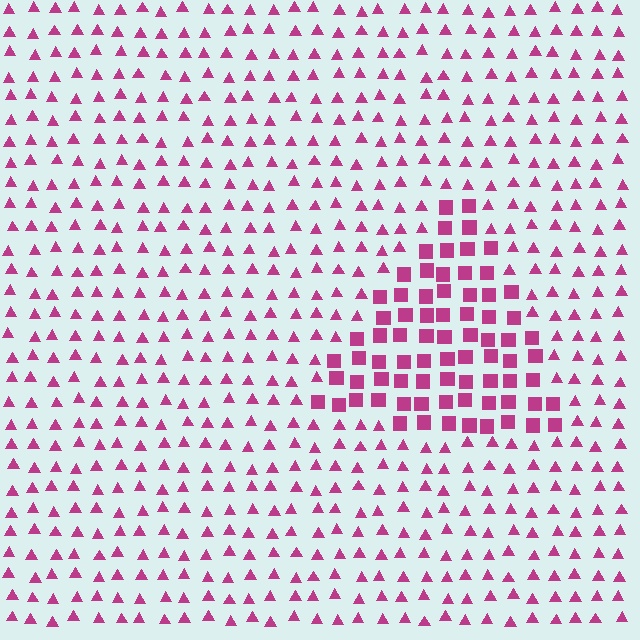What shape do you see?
I see a triangle.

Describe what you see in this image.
The image is filled with small magenta elements arranged in a uniform grid. A triangle-shaped region contains squares, while the surrounding area contains triangles. The boundary is defined purely by the change in element shape.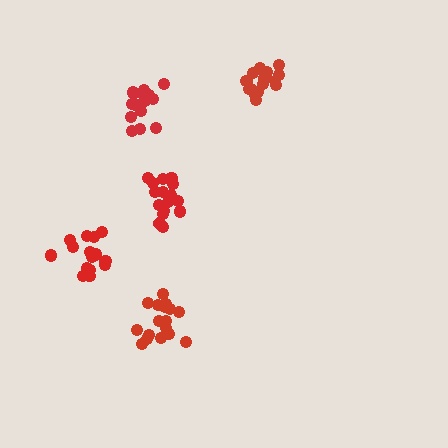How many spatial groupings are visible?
There are 5 spatial groupings.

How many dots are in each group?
Group 1: 16 dots, Group 2: 16 dots, Group 3: 17 dots, Group 4: 15 dots, Group 5: 16 dots (80 total).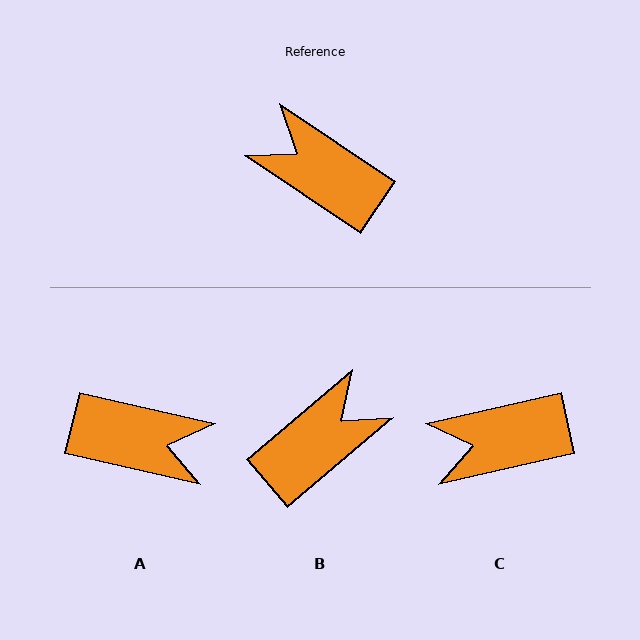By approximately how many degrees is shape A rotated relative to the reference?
Approximately 159 degrees clockwise.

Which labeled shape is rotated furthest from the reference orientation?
A, about 159 degrees away.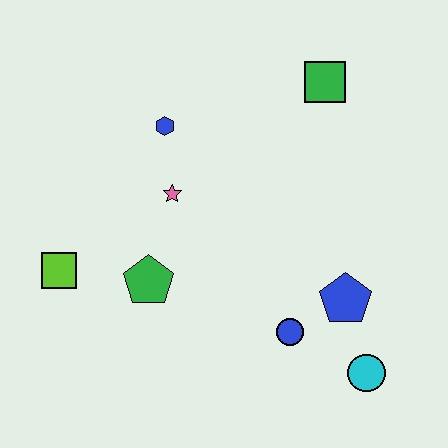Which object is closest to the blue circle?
The blue pentagon is closest to the blue circle.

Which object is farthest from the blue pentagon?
The lime square is farthest from the blue pentagon.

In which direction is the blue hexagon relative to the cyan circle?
The blue hexagon is above the cyan circle.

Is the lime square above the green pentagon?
Yes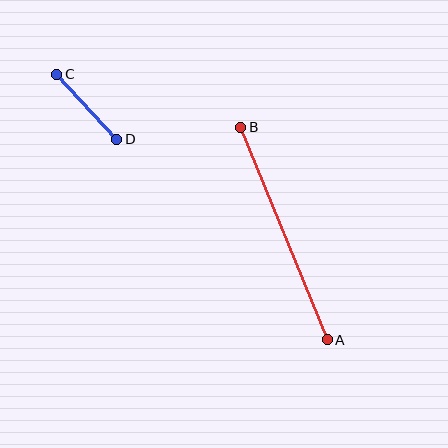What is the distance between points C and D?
The distance is approximately 89 pixels.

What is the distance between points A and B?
The distance is approximately 230 pixels.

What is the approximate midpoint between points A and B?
The midpoint is at approximately (284, 234) pixels.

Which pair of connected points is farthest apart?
Points A and B are farthest apart.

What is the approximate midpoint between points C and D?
The midpoint is at approximately (87, 107) pixels.